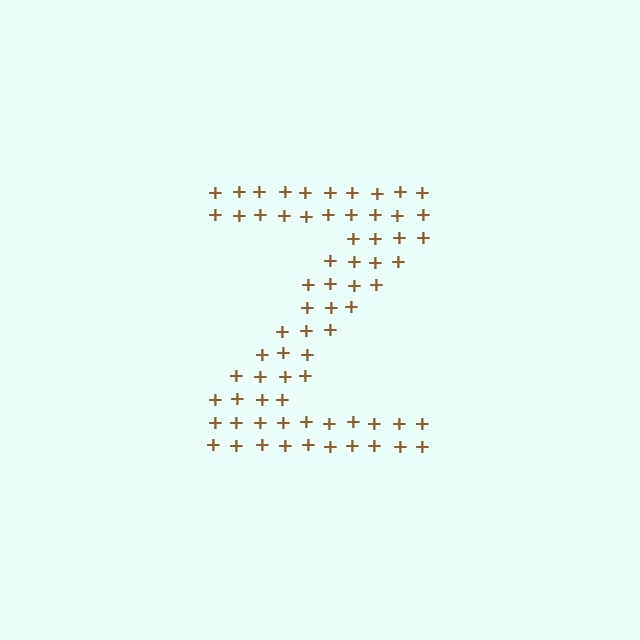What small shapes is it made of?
It is made of small plus signs.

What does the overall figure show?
The overall figure shows the letter Z.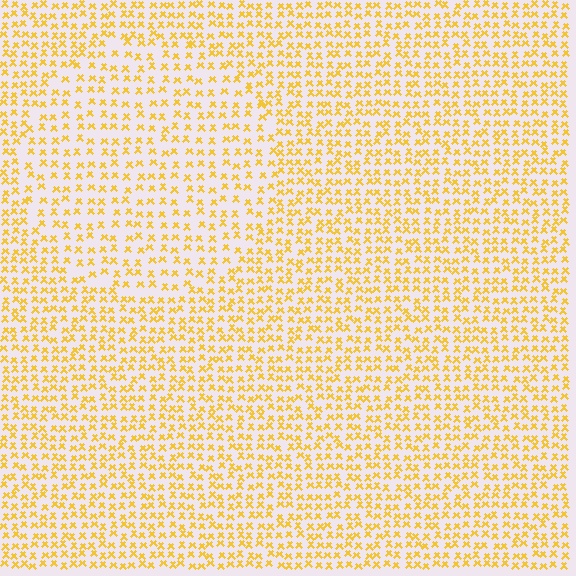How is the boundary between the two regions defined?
The boundary is defined by a change in element density (approximately 1.5x ratio). All elements are the same color, size, and shape.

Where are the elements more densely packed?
The elements are more densely packed outside the circle boundary.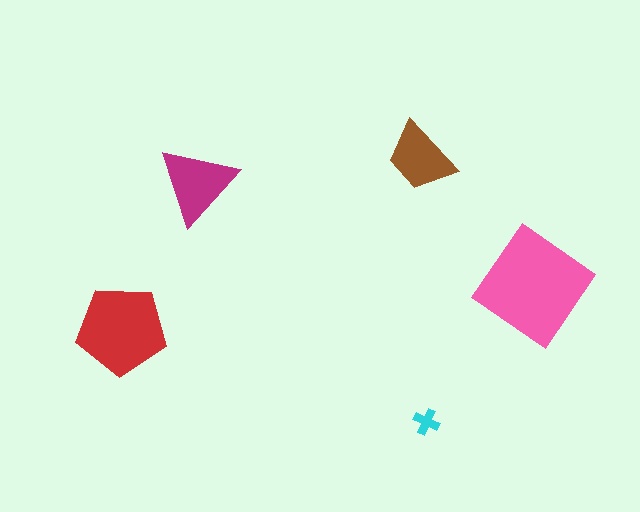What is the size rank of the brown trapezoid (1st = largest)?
4th.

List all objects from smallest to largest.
The cyan cross, the brown trapezoid, the magenta triangle, the red pentagon, the pink diamond.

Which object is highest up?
The brown trapezoid is topmost.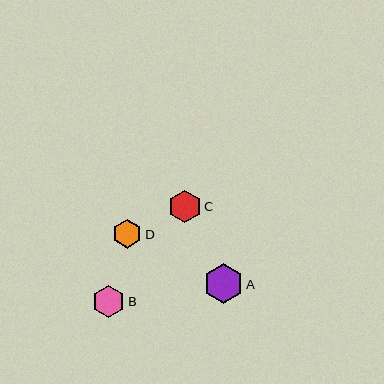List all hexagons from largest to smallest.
From largest to smallest: A, C, B, D.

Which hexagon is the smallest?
Hexagon D is the smallest with a size of approximately 29 pixels.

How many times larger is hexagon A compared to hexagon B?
Hexagon A is approximately 1.2 times the size of hexagon B.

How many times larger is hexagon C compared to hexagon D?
Hexagon C is approximately 1.1 times the size of hexagon D.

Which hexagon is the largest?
Hexagon A is the largest with a size of approximately 40 pixels.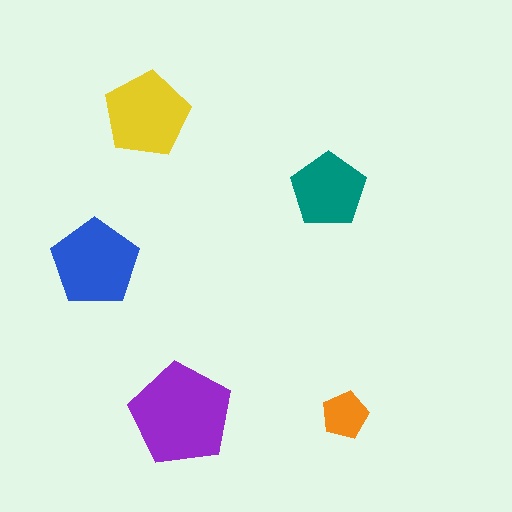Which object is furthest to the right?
The orange pentagon is rightmost.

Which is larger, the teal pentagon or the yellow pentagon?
The yellow one.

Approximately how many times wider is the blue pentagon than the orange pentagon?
About 2 times wider.